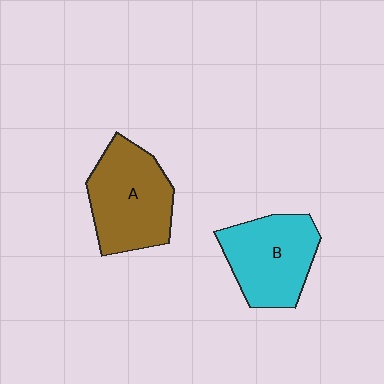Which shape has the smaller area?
Shape B (cyan).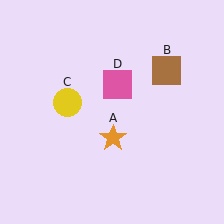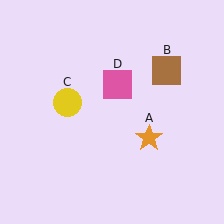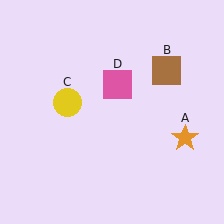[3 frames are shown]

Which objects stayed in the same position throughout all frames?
Brown square (object B) and yellow circle (object C) and pink square (object D) remained stationary.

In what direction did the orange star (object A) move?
The orange star (object A) moved right.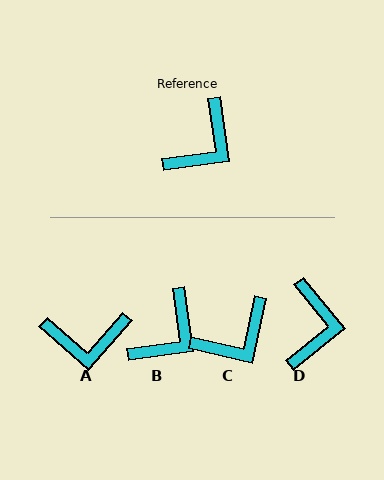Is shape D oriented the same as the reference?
No, it is off by about 31 degrees.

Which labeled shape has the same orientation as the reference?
B.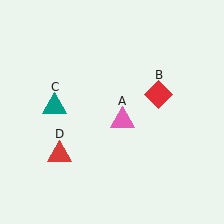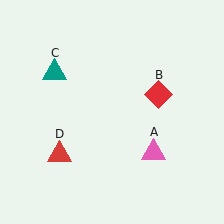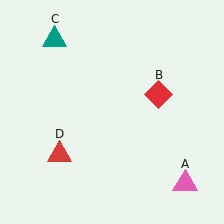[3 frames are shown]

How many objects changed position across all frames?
2 objects changed position: pink triangle (object A), teal triangle (object C).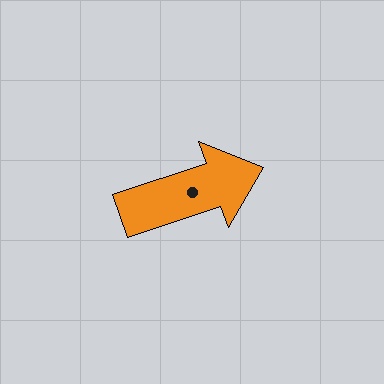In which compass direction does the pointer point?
East.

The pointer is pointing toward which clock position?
Roughly 2 o'clock.